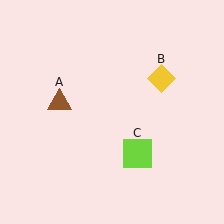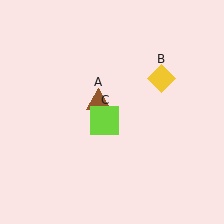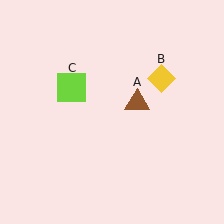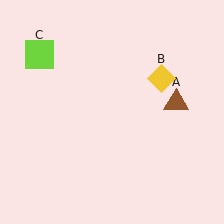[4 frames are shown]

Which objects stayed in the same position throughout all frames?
Yellow diamond (object B) remained stationary.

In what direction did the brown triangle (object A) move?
The brown triangle (object A) moved right.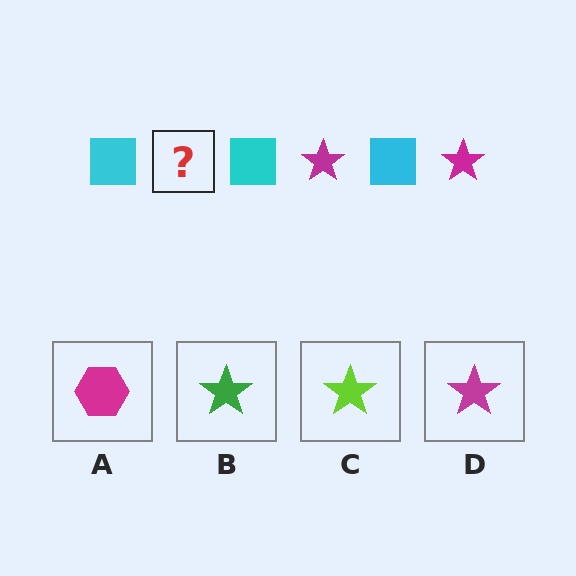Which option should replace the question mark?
Option D.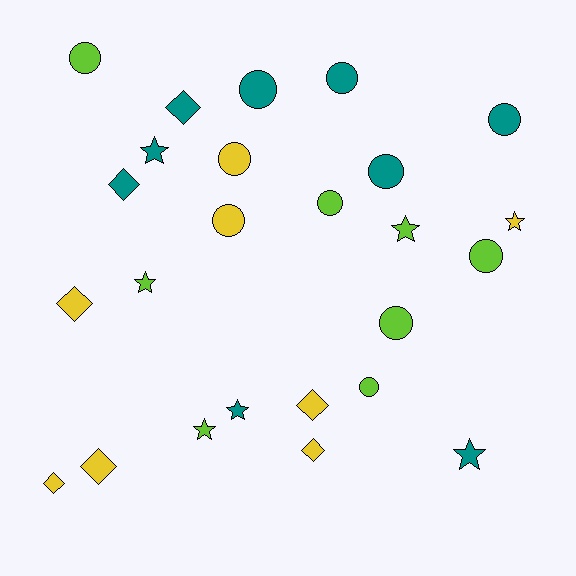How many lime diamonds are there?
There are no lime diamonds.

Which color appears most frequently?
Teal, with 9 objects.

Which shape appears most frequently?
Circle, with 11 objects.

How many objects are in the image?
There are 25 objects.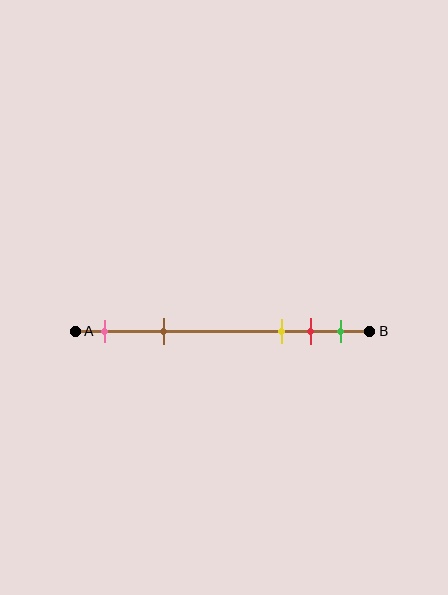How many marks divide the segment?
There are 5 marks dividing the segment.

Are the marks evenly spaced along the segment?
No, the marks are not evenly spaced.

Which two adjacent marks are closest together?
The red and green marks are the closest adjacent pair.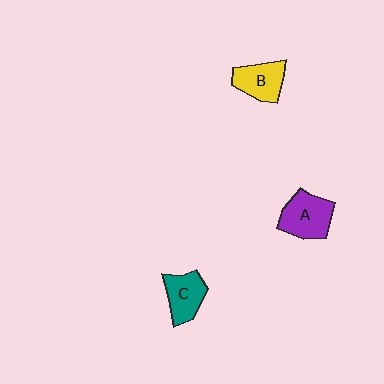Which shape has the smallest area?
Shape C (teal).